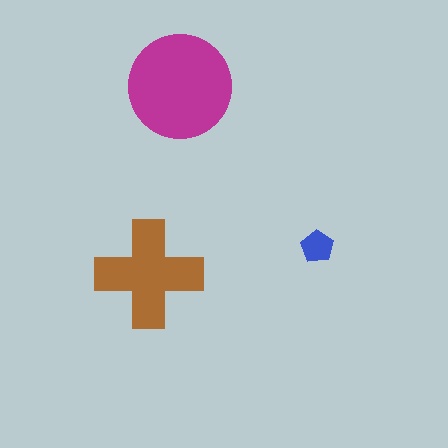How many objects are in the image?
There are 3 objects in the image.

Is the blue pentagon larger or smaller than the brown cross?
Smaller.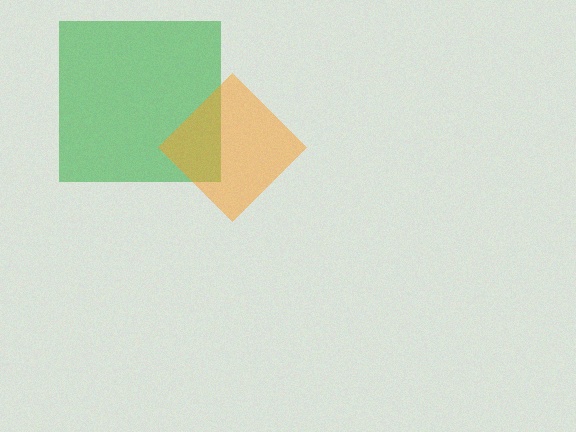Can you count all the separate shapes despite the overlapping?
Yes, there are 2 separate shapes.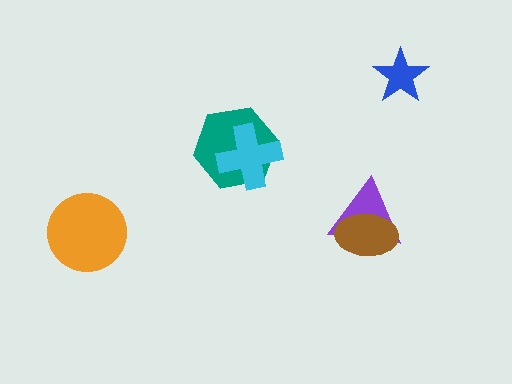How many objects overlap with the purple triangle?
1 object overlaps with the purple triangle.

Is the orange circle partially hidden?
No, no other shape covers it.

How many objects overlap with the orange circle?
0 objects overlap with the orange circle.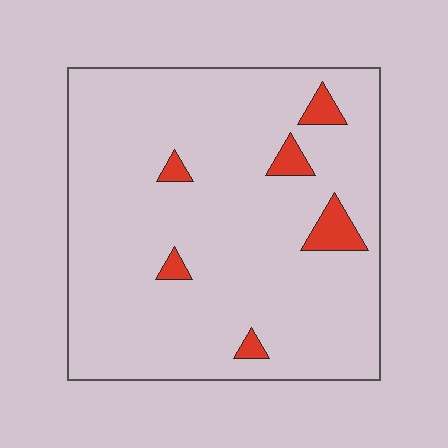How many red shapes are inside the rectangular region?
6.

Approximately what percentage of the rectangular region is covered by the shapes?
Approximately 5%.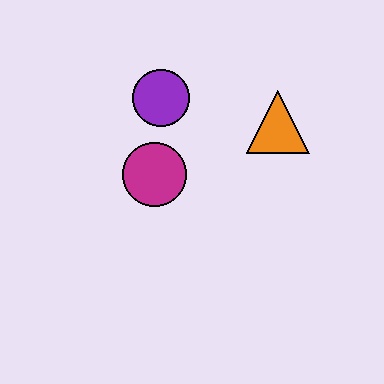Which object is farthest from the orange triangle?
The magenta circle is farthest from the orange triangle.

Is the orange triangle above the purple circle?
No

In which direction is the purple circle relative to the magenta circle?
The purple circle is above the magenta circle.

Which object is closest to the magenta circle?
The purple circle is closest to the magenta circle.